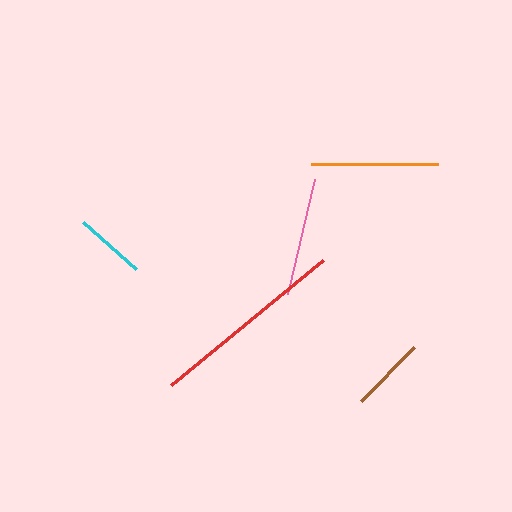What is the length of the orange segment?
The orange segment is approximately 127 pixels long.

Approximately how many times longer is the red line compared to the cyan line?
The red line is approximately 2.8 times the length of the cyan line.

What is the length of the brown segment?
The brown segment is approximately 76 pixels long.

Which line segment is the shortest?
The cyan line is the shortest at approximately 72 pixels.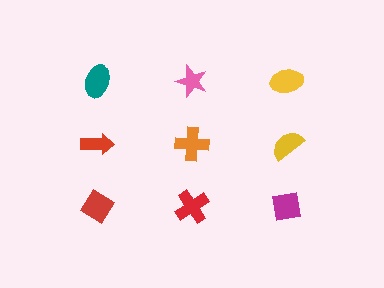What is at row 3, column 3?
A magenta square.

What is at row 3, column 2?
A red cross.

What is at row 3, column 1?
A red diamond.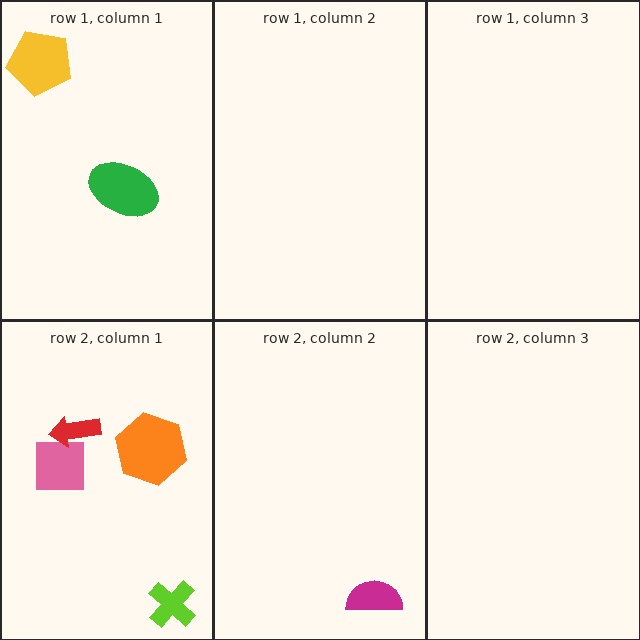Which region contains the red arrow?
The row 2, column 1 region.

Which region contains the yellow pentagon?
The row 1, column 1 region.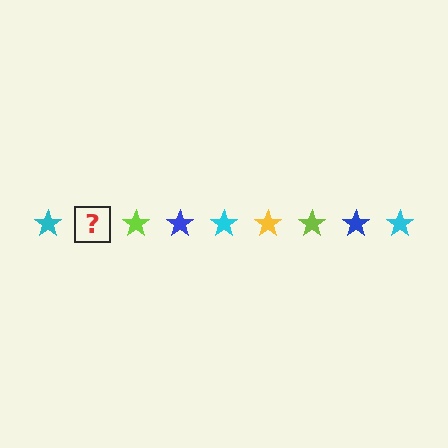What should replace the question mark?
The question mark should be replaced with a yellow star.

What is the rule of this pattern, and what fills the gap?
The rule is that the pattern cycles through cyan, yellow, lime, blue stars. The gap should be filled with a yellow star.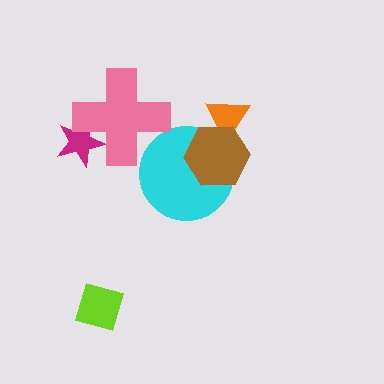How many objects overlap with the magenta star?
1 object overlaps with the magenta star.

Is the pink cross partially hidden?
No, no other shape covers it.